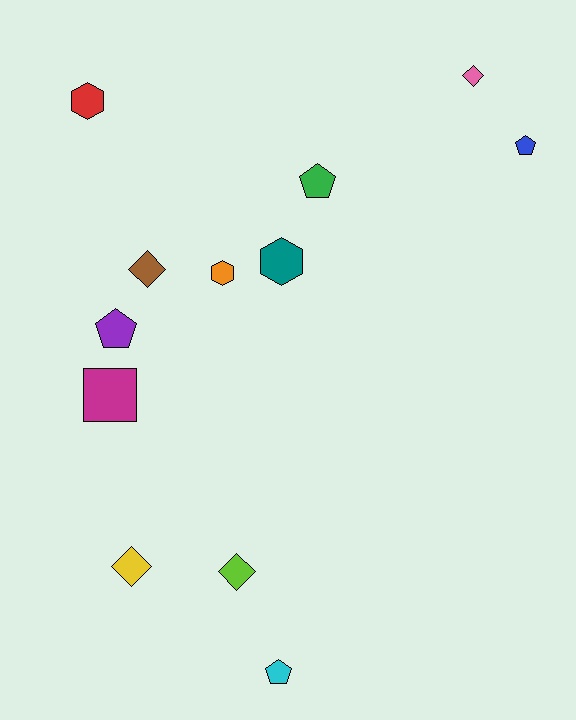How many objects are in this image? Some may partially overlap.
There are 12 objects.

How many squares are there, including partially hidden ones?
There is 1 square.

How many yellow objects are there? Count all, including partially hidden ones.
There is 1 yellow object.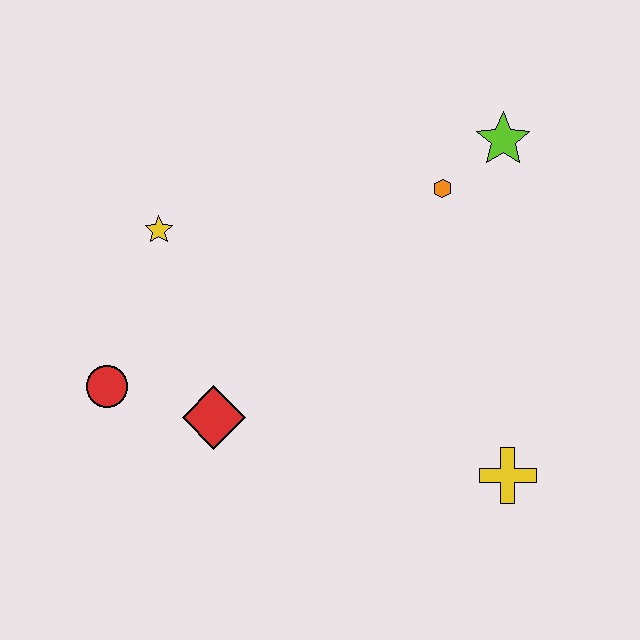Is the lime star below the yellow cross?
No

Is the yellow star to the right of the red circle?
Yes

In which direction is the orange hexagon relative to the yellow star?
The orange hexagon is to the right of the yellow star.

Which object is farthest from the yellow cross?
The yellow star is farthest from the yellow cross.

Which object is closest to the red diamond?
The red circle is closest to the red diamond.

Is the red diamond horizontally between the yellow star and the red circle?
No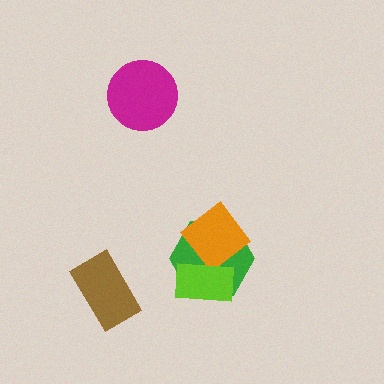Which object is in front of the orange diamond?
The lime rectangle is in front of the orange diamond.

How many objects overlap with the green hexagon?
2 objects overlap with the green hexagon.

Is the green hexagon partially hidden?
Yes, it is partially covered by another shape.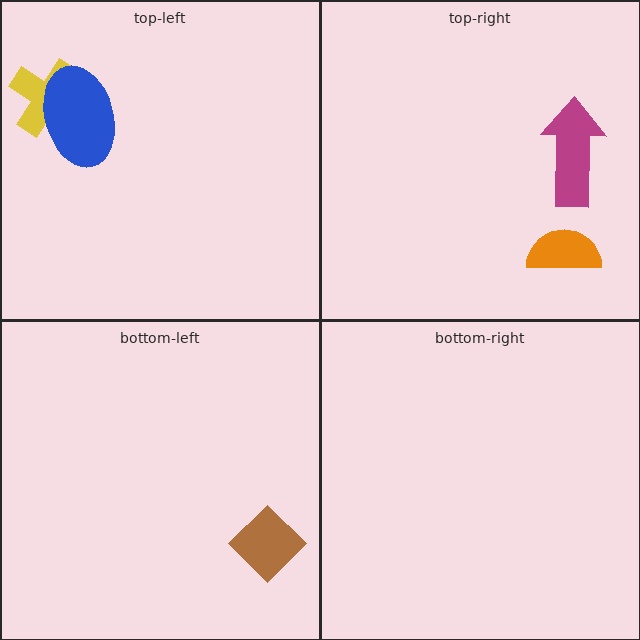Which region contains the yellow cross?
The top-left region.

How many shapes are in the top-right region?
2.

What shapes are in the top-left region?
The yellow cross, the blue ellipse.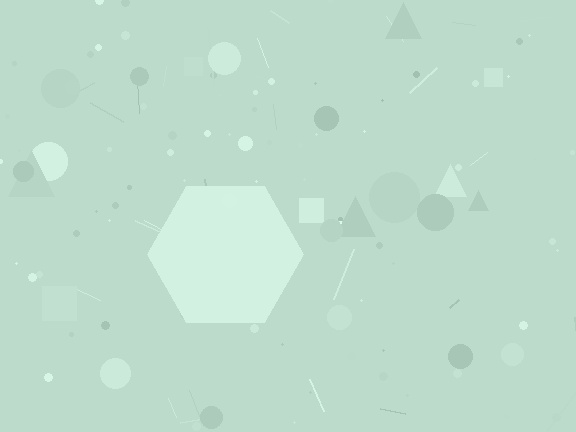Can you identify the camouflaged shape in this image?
The camouflaged shape is a hexagon.